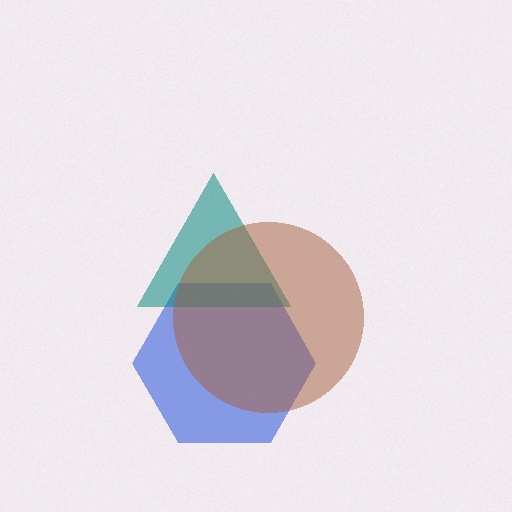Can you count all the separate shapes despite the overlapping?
Yes, there are 3 separate shapes.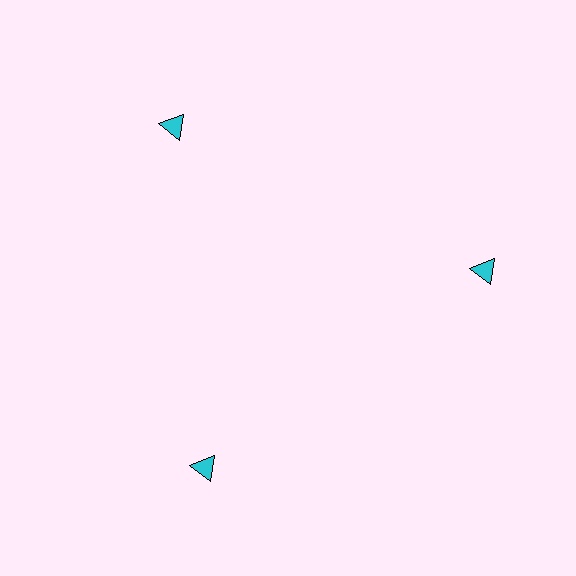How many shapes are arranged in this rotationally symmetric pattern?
There are 3 shapes, arranged in 3 groups of 1.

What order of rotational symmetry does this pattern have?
This pattern has 3-fold rotational symmetry.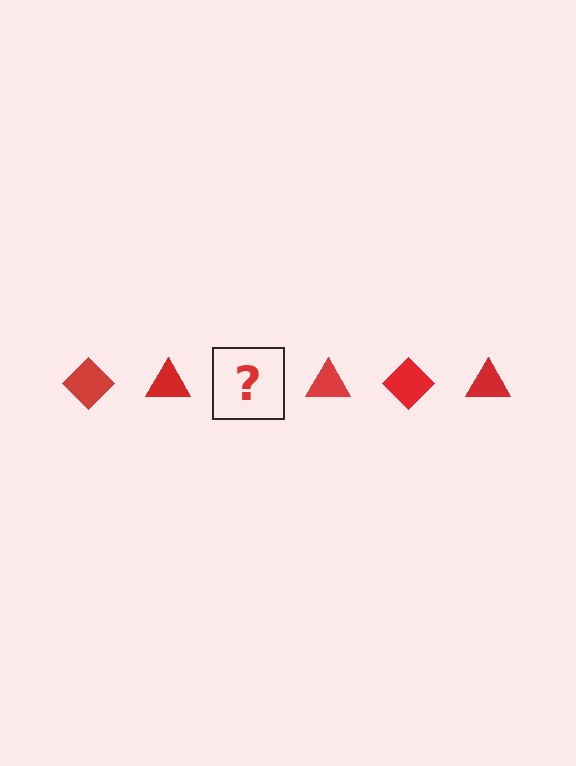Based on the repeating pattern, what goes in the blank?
The blank should be a red diamond.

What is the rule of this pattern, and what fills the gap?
The rule is that the pattern cycles through diamond, triangle shapes in red. The gap should be filled with a red diamond.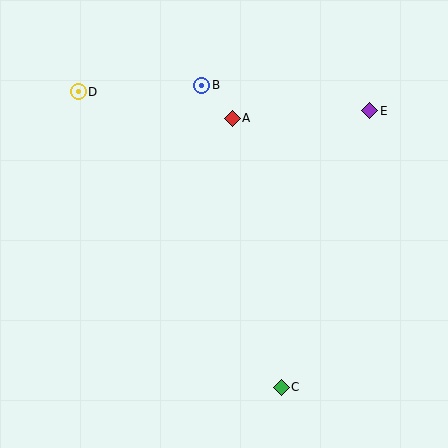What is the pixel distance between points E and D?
The distance between E and D is 292 pixels.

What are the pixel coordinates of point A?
Point A is at (232, 118).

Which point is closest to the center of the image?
Point A at (232, 118) is closest to the center.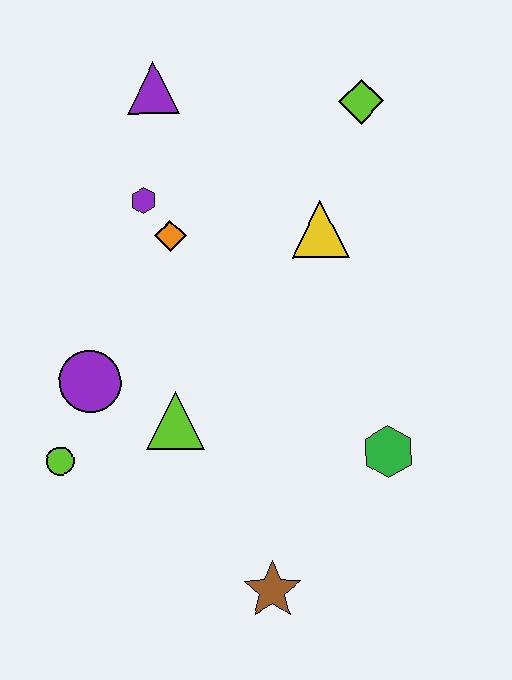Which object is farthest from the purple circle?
The lime diamond is farthest from the purple circle.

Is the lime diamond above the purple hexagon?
Yes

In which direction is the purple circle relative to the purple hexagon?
The purple circle is below the purple hexagon.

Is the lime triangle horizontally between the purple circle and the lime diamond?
Yes